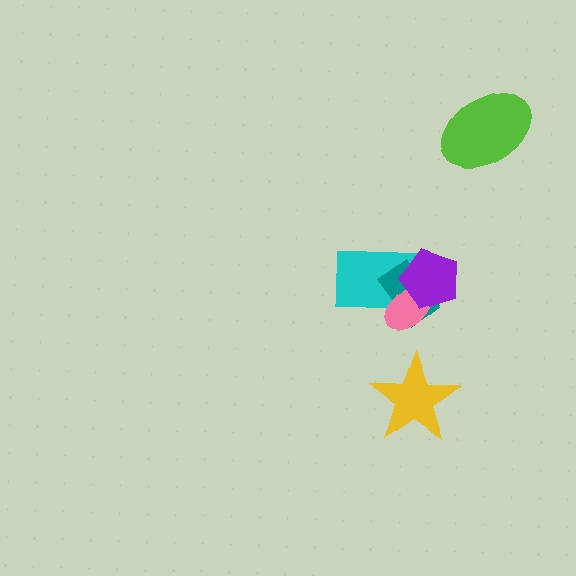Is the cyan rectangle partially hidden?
Yes, it is partially covered by another shape.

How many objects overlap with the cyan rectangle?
3 objects overlap with the cyan rectangle.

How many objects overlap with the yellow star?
0 objects overlap with the yellow star.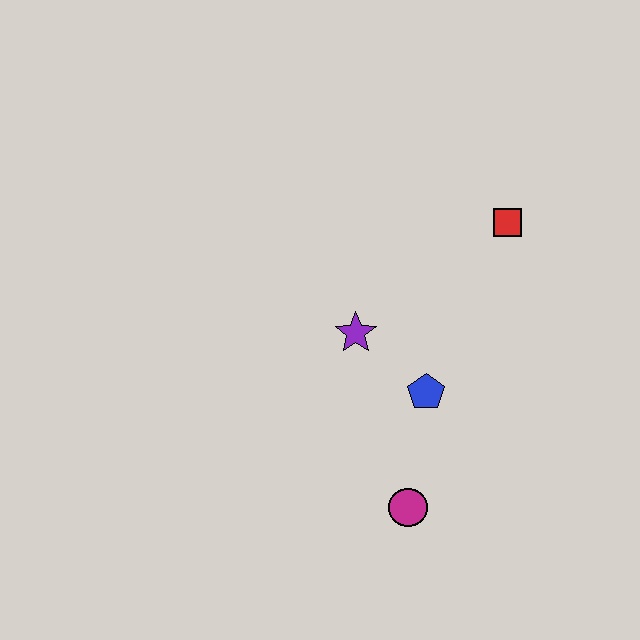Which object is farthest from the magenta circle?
The red square is farthest from the magenta circle.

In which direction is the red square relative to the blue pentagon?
The red square is above the blue pentagon.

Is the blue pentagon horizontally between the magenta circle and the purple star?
No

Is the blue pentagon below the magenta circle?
No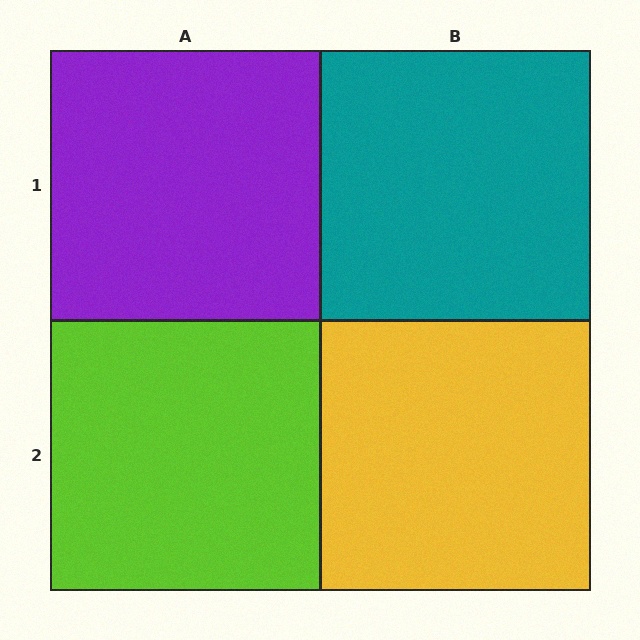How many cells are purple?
1 cell is purple.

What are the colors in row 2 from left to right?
Lime, yellow.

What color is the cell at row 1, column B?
Teal.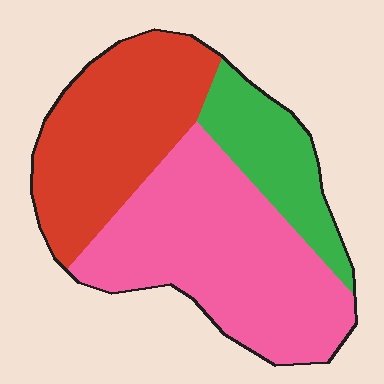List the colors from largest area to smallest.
From largest to smallest: pink, red, green.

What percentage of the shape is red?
Red covers around 35% of the shape.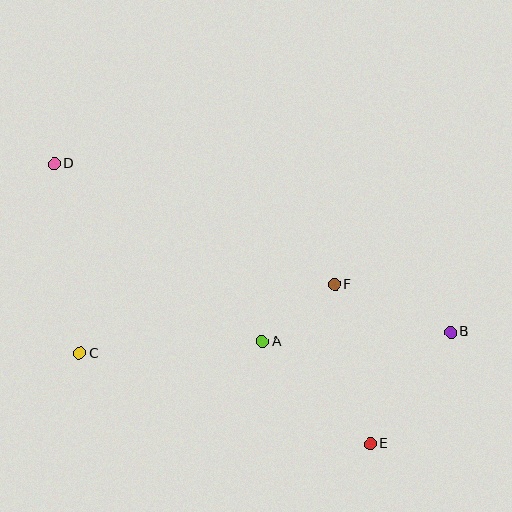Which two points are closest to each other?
Points A and F are closest to each other.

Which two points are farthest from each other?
Points B and D are farthest from each other.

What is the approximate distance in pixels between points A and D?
The distance between A and D is approximately 274 pixels.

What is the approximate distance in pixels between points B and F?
The distance between B and F is approximately 126 pixels.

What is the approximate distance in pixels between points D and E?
The distance between D and E is approximately 423 pixels.